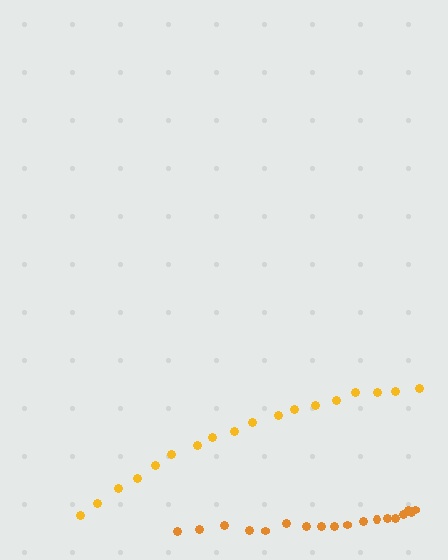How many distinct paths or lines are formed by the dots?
There are 2 distinct paths.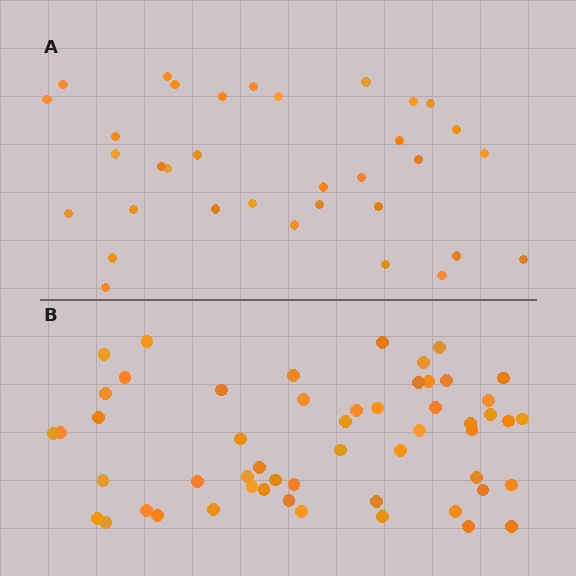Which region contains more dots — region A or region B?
Region B (the bottom region) has more dots.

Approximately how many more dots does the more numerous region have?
Region B has approximately 20 more dots than region A.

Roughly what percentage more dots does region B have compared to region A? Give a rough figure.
About 60% more.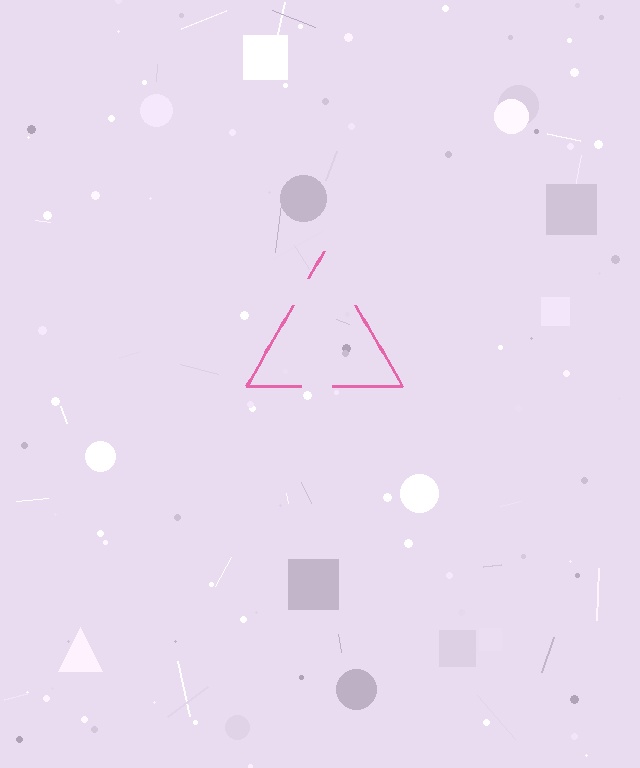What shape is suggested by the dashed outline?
The dashed outline suggests a triangle.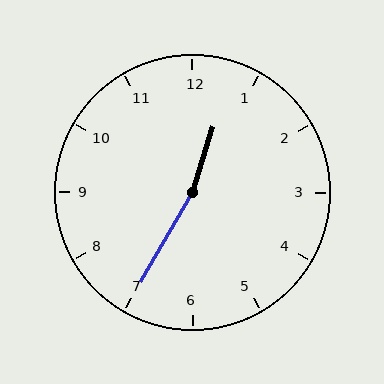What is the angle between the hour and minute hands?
Approximately 168 degrees.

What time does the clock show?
12:35.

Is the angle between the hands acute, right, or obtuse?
It is obtuse.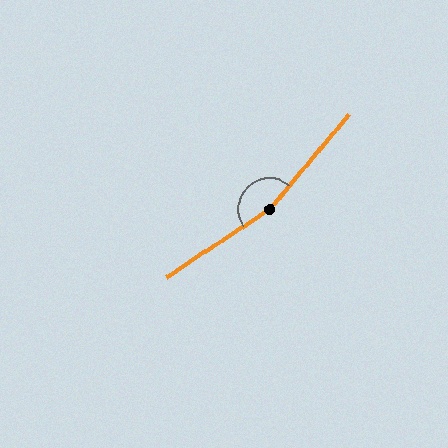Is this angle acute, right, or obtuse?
It is obtuse.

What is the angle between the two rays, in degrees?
Approximately 164 degrees.